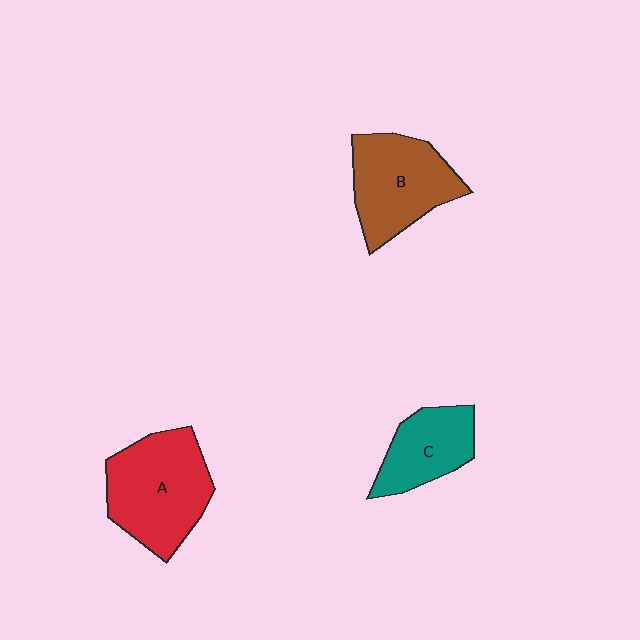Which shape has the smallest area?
Shape C (teal).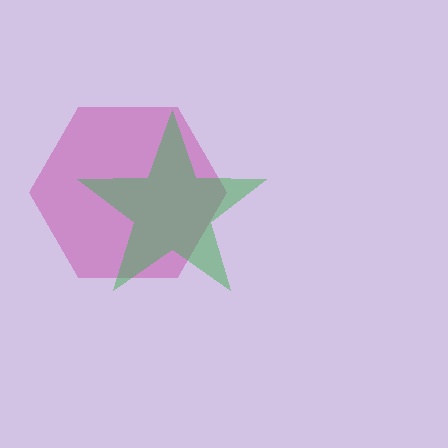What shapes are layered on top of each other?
The layered shapes are: a magenta hexagon, a green star.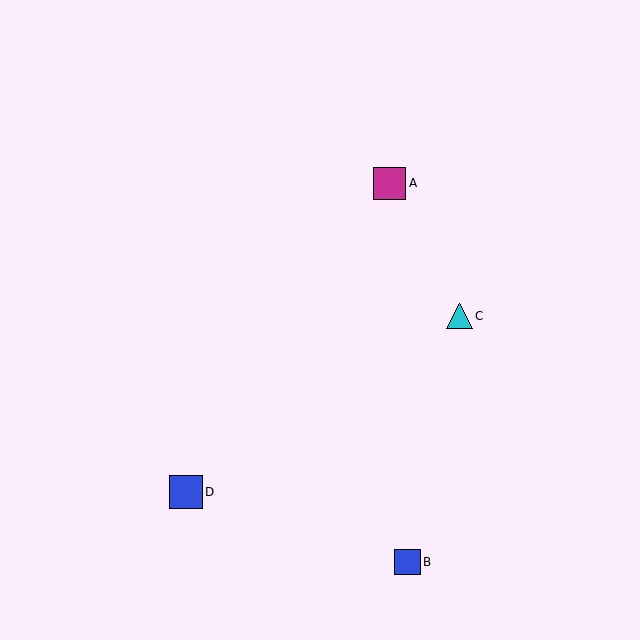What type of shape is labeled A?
Shape A is a magenta square.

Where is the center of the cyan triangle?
The center of the cyan triangle is at (460, 316).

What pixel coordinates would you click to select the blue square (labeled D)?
Click at (186, 492) to select the blue square D.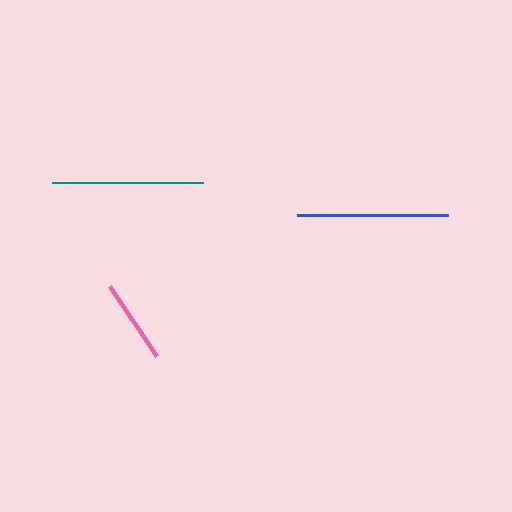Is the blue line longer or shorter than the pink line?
The blue line is longer than the pink line.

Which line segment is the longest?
The teal line is the longest at approximately 152 pixels.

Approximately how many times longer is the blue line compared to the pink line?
The blue line is approximately 1.8 times the length of the pink line.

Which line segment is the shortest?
The pink line is the shortest at approximately 84 pixels.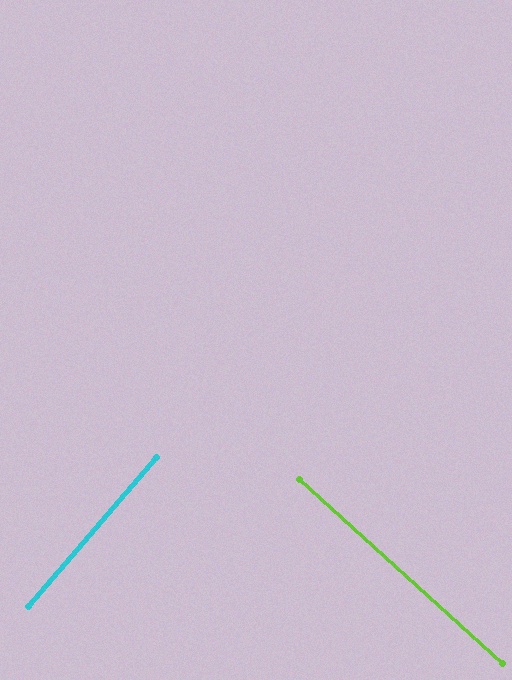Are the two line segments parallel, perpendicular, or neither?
Perpendicular — they meet at approximately 89°.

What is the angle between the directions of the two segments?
Approximately 89 degrees.